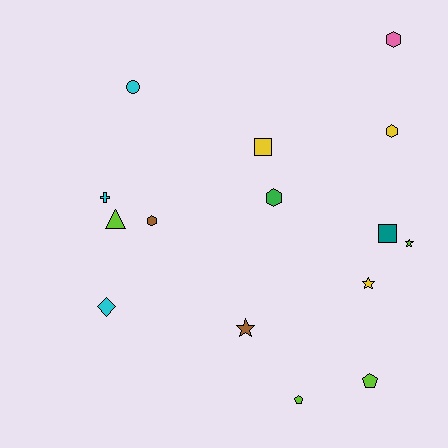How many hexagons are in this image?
There are 4 hexagons.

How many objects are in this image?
There are 15 objects.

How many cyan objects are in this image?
There are 3 cyan objects.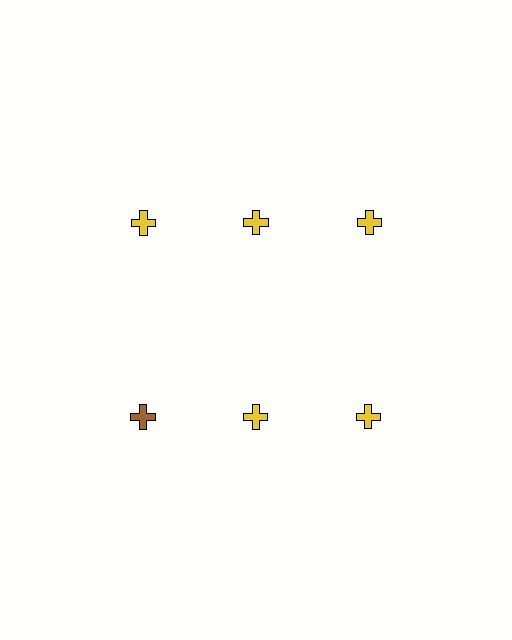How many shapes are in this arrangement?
There are 6 shapes arranged in a grid pattern.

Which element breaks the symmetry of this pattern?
The brown cross in the second row, leftmost column breaks the symmetry. All other shapes are yellow crosses.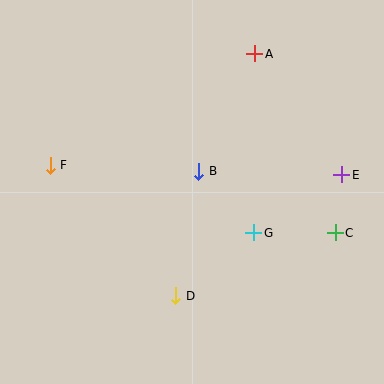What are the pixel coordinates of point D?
Point D is at (176, 296).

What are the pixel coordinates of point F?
Point F is at (50, 165).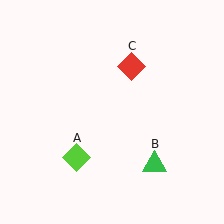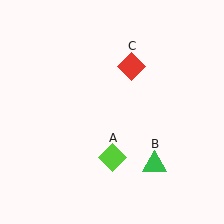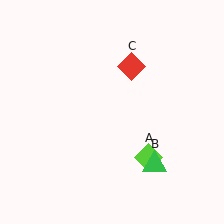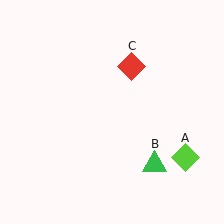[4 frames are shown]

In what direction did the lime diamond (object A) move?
The lime diamond (object A) moved right.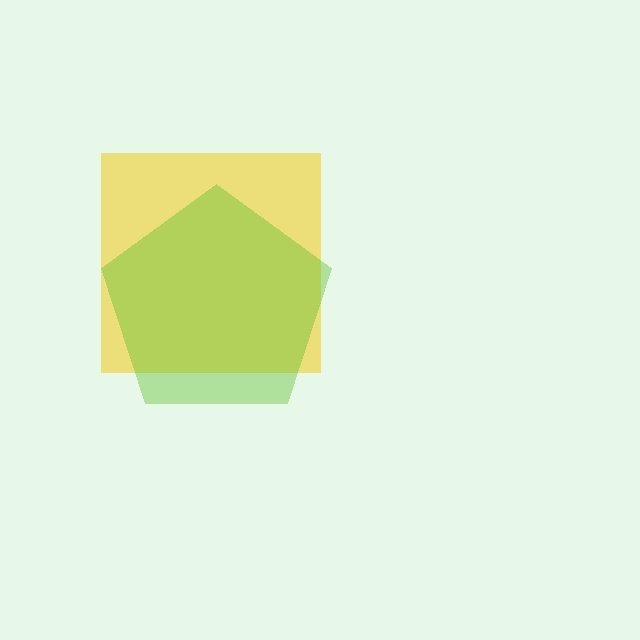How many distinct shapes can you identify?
There are 2 distinct shapes: a yellow square, a lime pentagon.